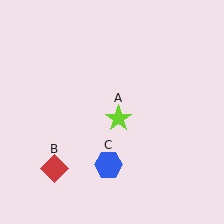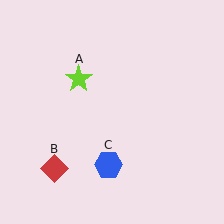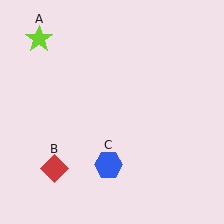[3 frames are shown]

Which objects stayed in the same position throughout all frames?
Red diamond (object B) and blue hexagon (object C) remained stationary.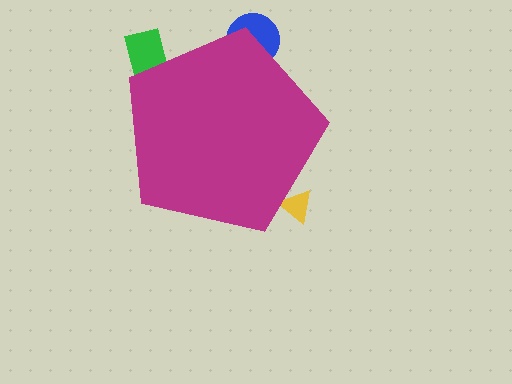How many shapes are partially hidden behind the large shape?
3 shapes are partially hidden.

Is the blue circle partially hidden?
Yes, the blue circle is partially hidden behind the magenta pentagon.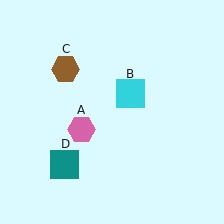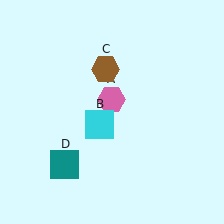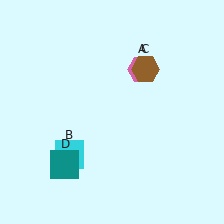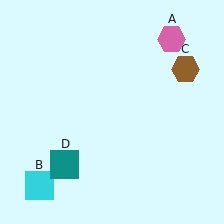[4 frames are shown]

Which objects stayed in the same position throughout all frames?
Teal square (object D) remained stationary.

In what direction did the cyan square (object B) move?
The cyan square (object B) moved down and to the left.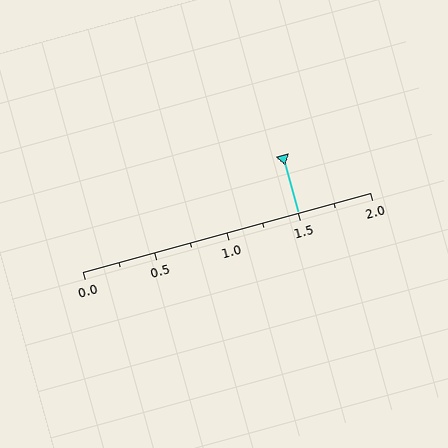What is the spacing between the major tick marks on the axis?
The major ticks are spaced 0.5 apart.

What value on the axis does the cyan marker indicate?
The marker indicates approximately 1.5.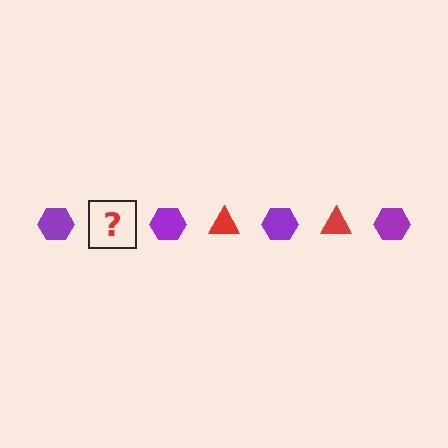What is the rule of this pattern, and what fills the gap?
The rule is that the pattern alternates between purple hexagon and red triangle. The gap should be filled with a red triangle.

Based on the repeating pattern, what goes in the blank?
The blank should be a red triangle.